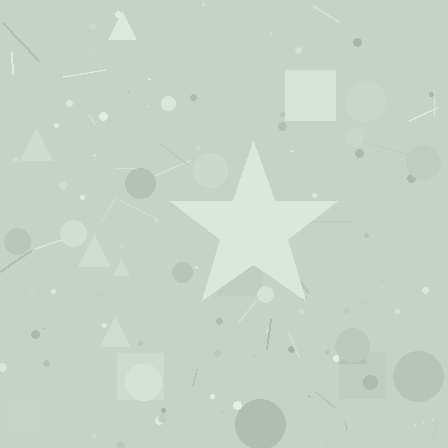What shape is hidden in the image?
A star is hidden in the image.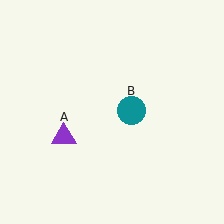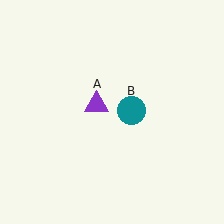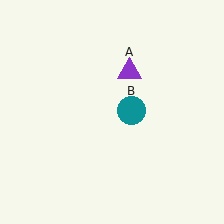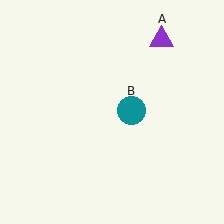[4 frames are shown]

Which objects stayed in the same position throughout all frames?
Teal circle (object B) remained stationary.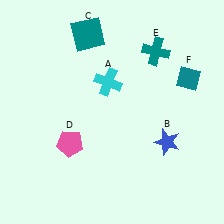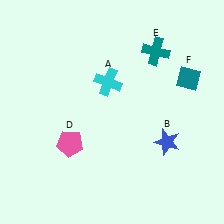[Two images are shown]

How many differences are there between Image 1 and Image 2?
There is 1 difference between the two images.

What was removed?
The teal square (C) was removed in Image 2.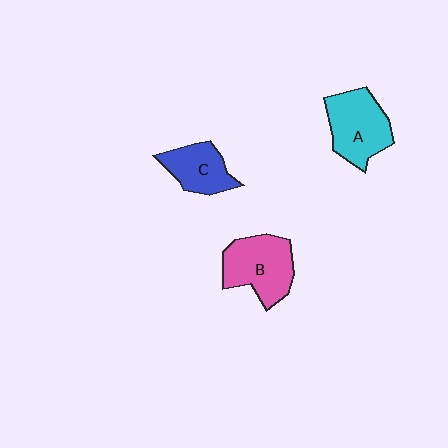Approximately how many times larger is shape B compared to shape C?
Approximately 1.4 times.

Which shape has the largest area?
Shape B (pink).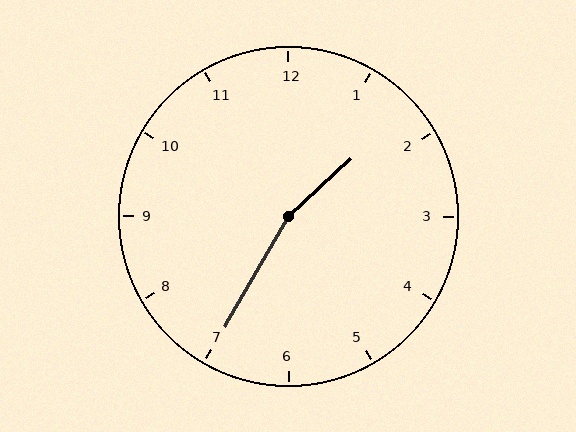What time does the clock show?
1:35.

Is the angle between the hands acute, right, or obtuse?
It is obtuse.